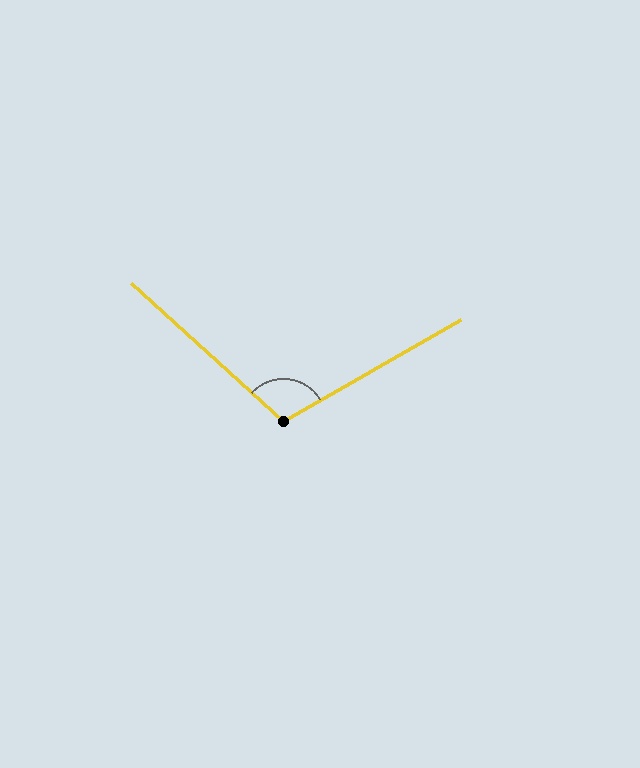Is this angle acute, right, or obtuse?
It is obtuse.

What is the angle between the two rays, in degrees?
Approximately 108 degrees.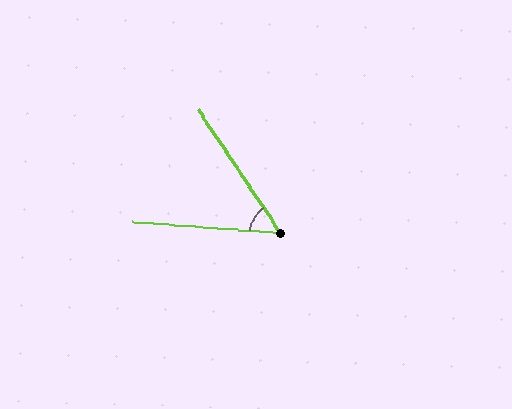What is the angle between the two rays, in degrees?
Approximately 52 degrees.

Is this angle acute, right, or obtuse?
It is acute.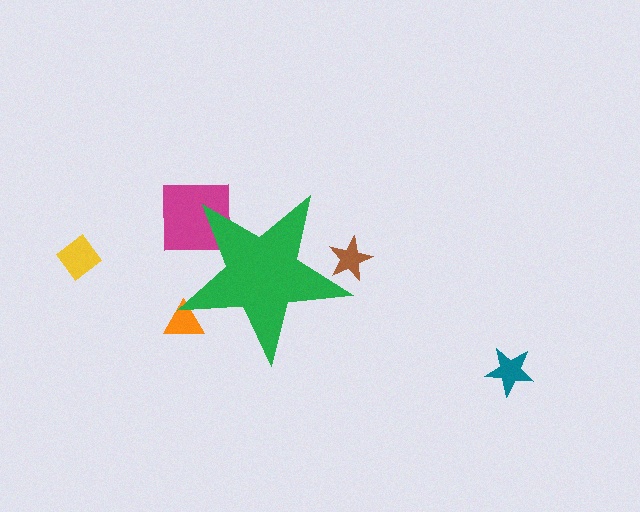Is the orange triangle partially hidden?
Yes, the orange triangle is partially hidden behind the green star.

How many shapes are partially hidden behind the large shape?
3 shapes are partially hidden.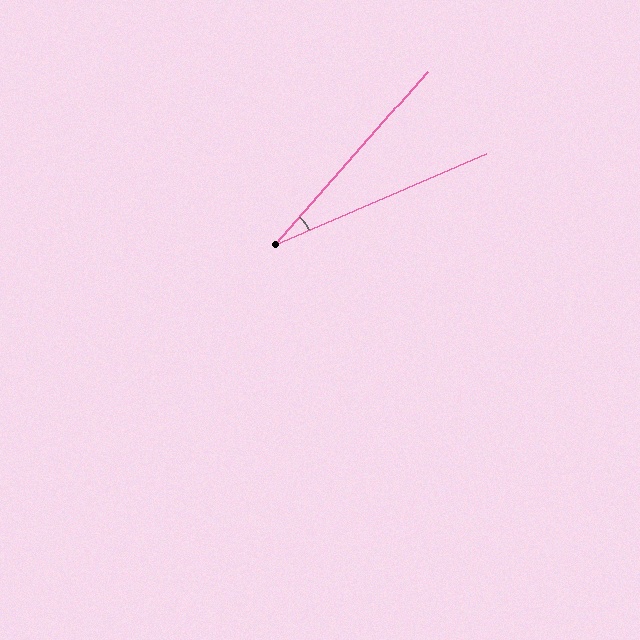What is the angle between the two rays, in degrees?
Approximately 25 degrees.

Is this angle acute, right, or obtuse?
It is acute.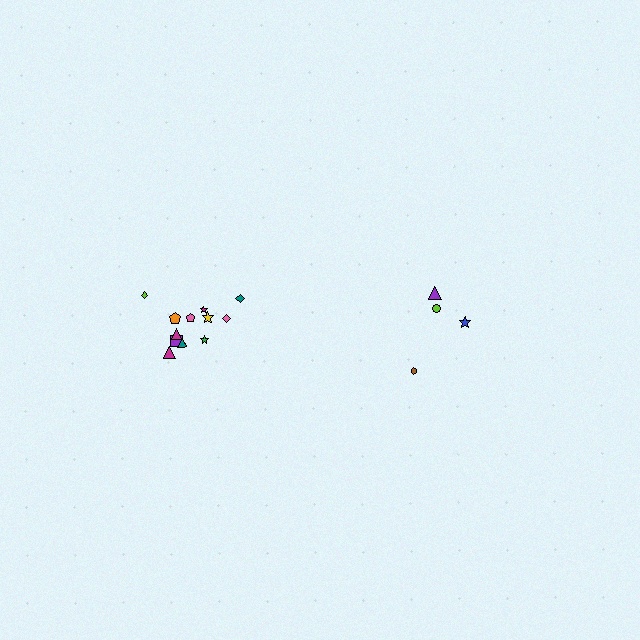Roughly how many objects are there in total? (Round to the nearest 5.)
Roughly 15 objects in total.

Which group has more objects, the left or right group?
The left group.